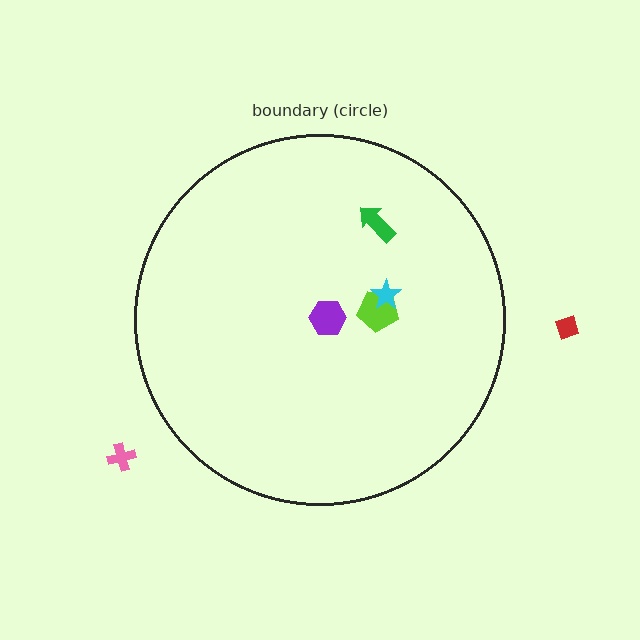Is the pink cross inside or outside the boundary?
Outside.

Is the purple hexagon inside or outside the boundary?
Inside.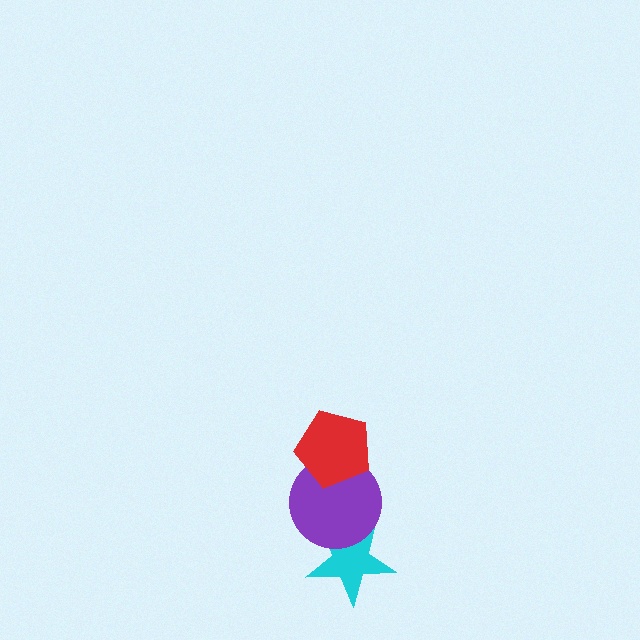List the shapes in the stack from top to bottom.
From top to bottom: the red pentagon, the purple circle, the cyan star.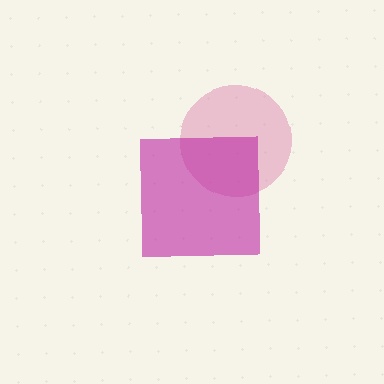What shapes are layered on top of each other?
The layered shapes are: a pink circle, a magenta square.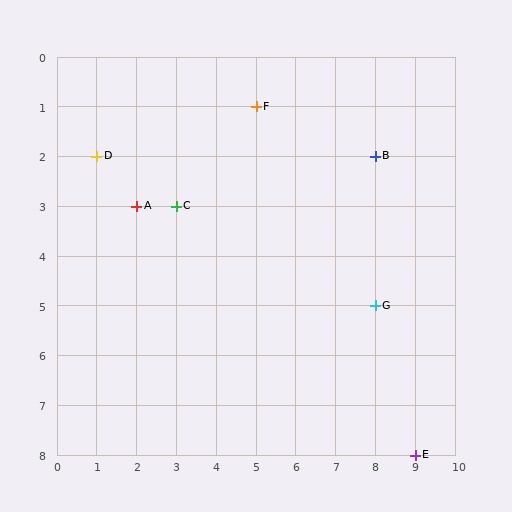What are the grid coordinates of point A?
Point A is at grid coordinates (2, 3).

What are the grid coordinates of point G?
Point G is at grid coordinates (8, 5).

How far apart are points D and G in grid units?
Points D and G are 7 columns and 3 rows apart (about 7.6 grid units diagonally).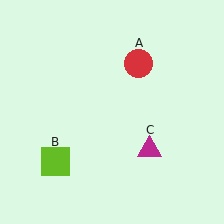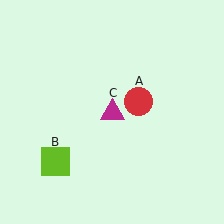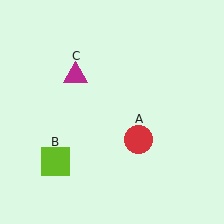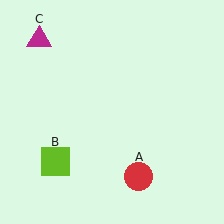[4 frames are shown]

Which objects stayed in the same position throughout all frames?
Lime square (object B) remained stationary.